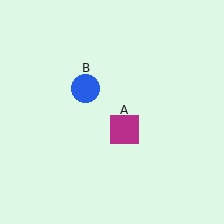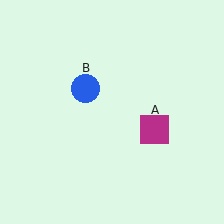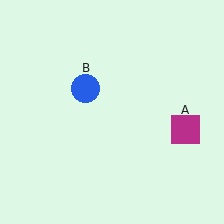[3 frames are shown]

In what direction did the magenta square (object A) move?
The magenta square (object A) moved right.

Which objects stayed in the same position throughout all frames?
Blue circle (object B) remained stationary.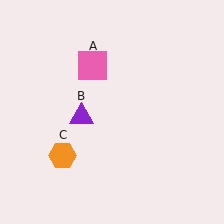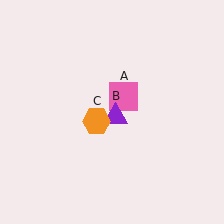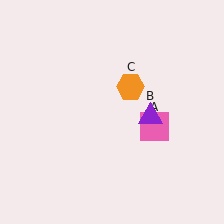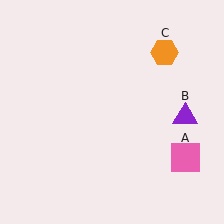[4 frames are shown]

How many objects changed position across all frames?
3 objects changed position: pink square (object A), purple triangle (object B), orange hexagon (object C).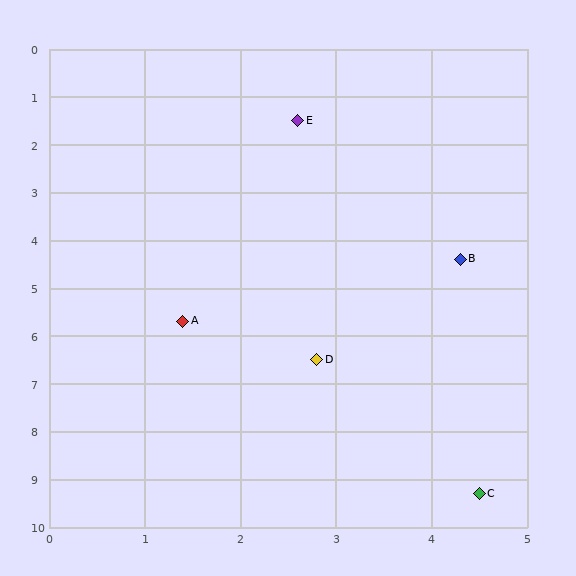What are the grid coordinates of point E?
Point E is at approximately (2.6, 1.5).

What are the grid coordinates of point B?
Point B is at approximately (4.3, 4.4).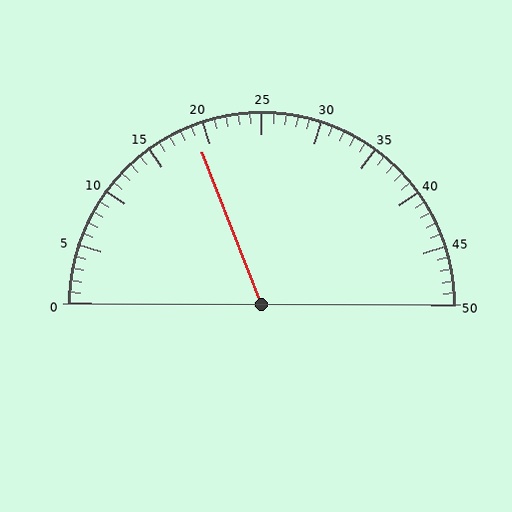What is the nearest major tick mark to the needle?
The nearest major tick mark is 20.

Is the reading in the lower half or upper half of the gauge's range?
The reading is in the lower half of the range (0 to 50).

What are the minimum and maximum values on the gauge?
The gauge ranges from 0 to 50.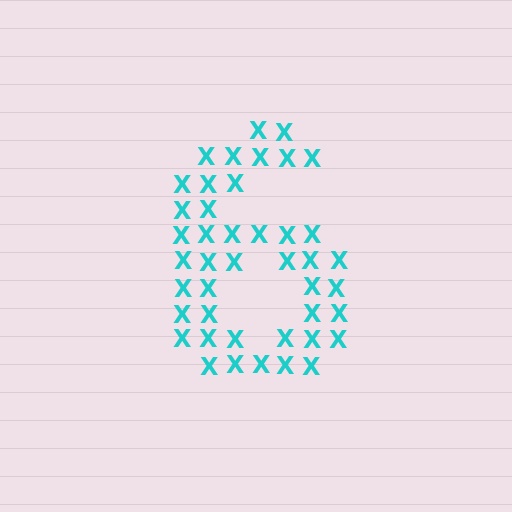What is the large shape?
The large shape is the digit 6.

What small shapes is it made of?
It is made of small letter X's.